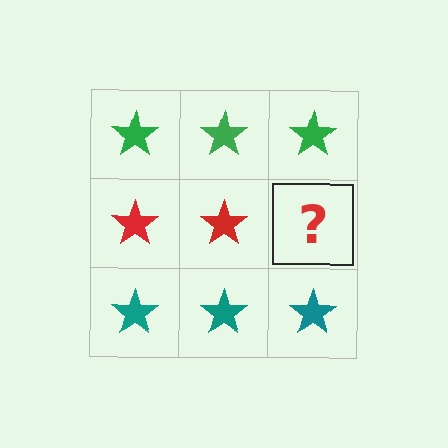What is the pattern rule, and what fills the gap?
The rule is that each row has a consistent color. The gap should be filled with a red star.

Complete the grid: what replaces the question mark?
The question mark should be replaced with a red star.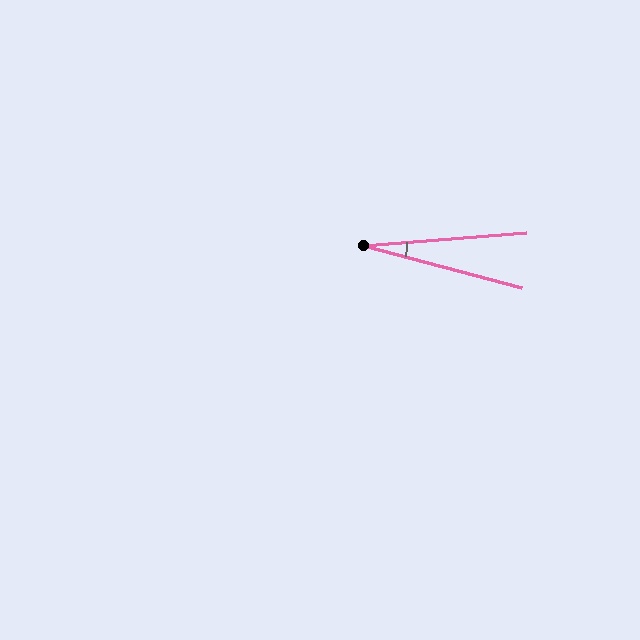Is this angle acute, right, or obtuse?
It is acute.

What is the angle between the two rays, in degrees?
Approximately 19 degrees.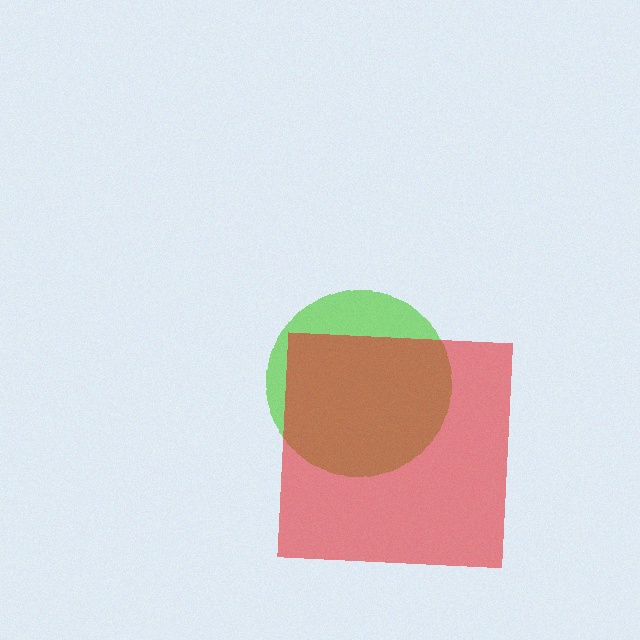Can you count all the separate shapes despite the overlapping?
Yes, there are 2 separate shapes.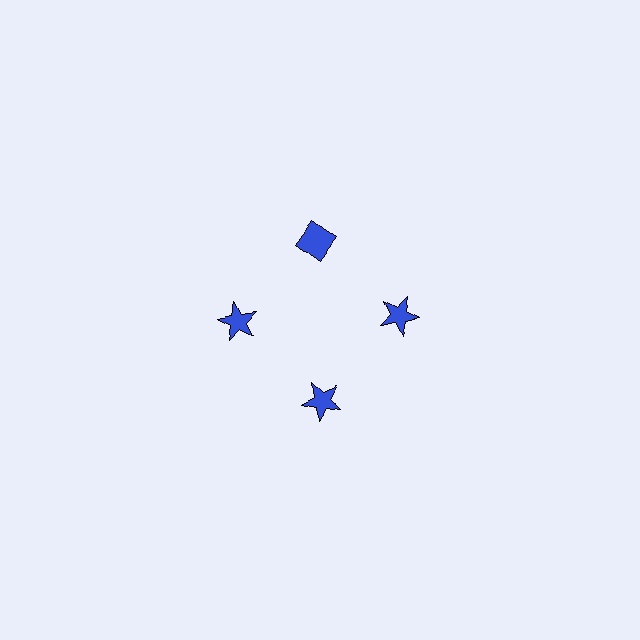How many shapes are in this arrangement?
There are 4 shapes arranged in a ring pattern.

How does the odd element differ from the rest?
It has a different shape: diamond instead of star.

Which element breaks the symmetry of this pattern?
The blue diamond at roughly the 12 o'clock position breaks the symmetry. All other shapes are blue stars.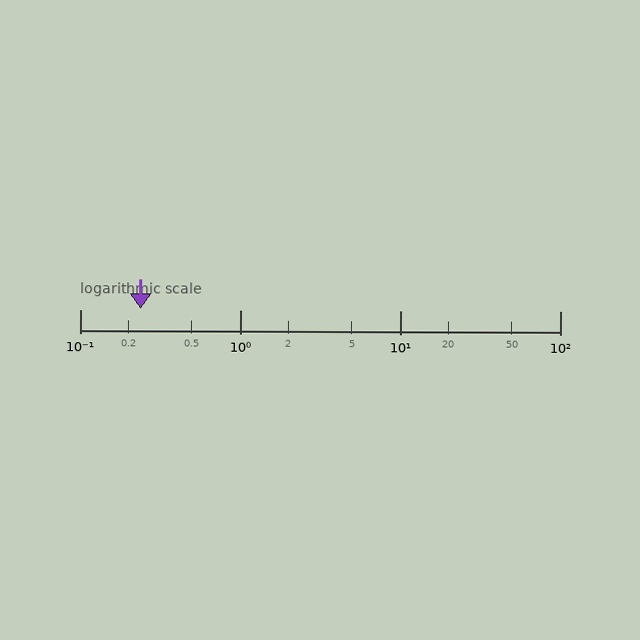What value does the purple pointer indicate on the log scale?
The pointer indicates approximately 0.24.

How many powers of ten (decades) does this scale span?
The scale spans 3 decades, from 0.1 to 100.